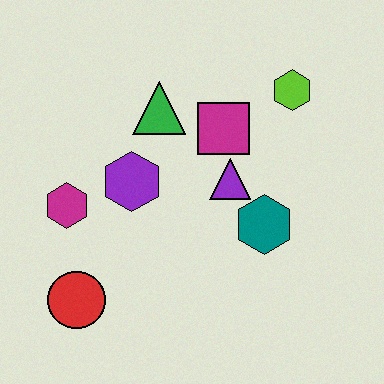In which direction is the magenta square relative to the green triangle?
The magenta square is to the right of the green triangle.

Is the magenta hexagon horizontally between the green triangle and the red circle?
No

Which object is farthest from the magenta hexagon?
The lime hexagon is farthest from the magenta hexagon.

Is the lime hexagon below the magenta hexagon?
No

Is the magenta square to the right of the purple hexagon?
Yes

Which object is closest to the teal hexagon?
The purple triangle is closest to the teal hexagon.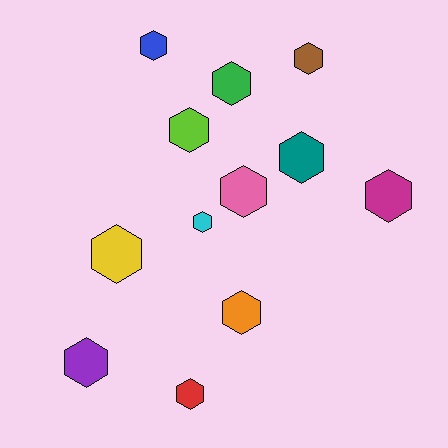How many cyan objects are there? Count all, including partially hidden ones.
There is 1 cyan object.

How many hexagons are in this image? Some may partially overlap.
There are 12 hexagons.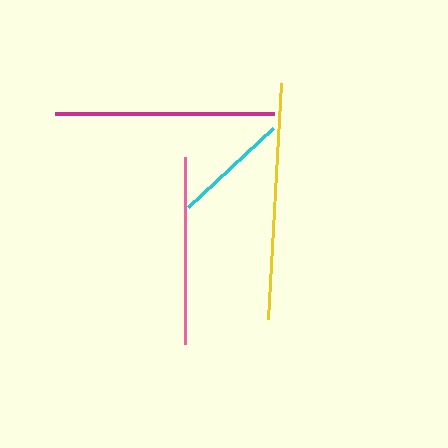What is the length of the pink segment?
The pink segment is approximately 187 pixels long.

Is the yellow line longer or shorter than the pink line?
The yellow line is longer than the pink line.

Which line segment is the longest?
The yellow line is the longest at approximately 236 pixels.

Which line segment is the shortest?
The cyan line is the shortest at approximately 116 pixels.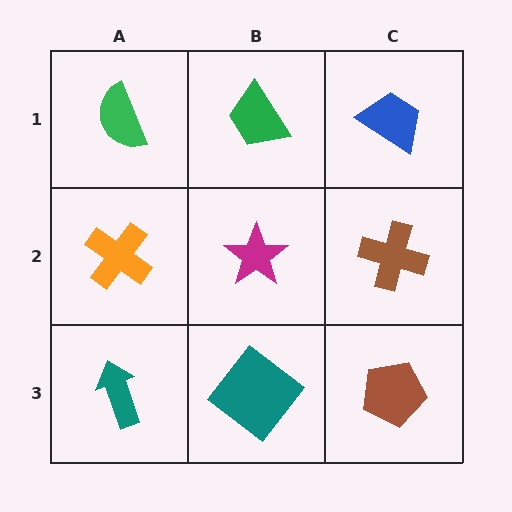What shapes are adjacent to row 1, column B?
A magenta star (row 2, column B), a green semicircle (row 1, column A), a blue trapezoid (row 1, column C).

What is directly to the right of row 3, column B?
A brown pentagon.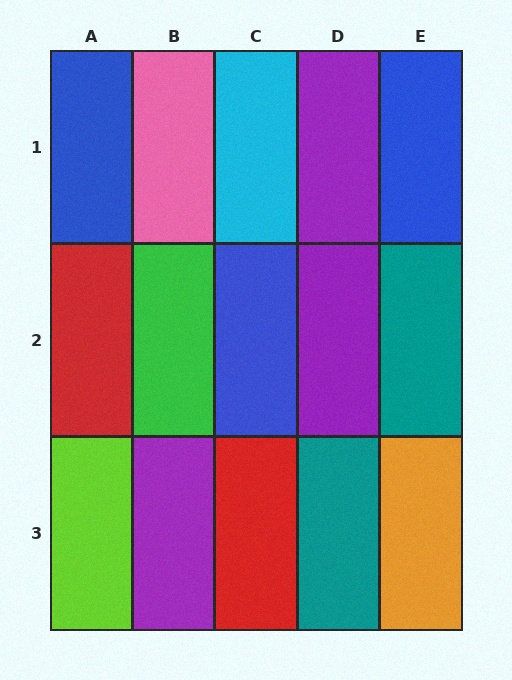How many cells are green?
1 cell is green.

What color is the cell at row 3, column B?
Purple.